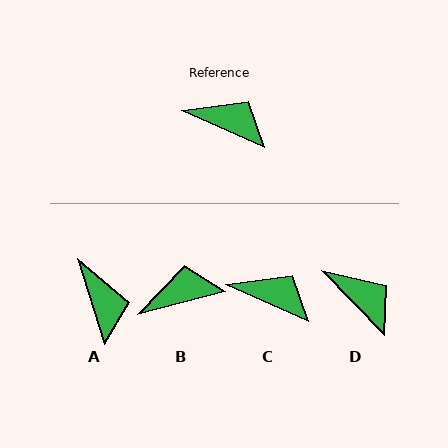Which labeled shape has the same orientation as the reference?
C.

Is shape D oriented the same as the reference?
No, it is off by about 21 degrees.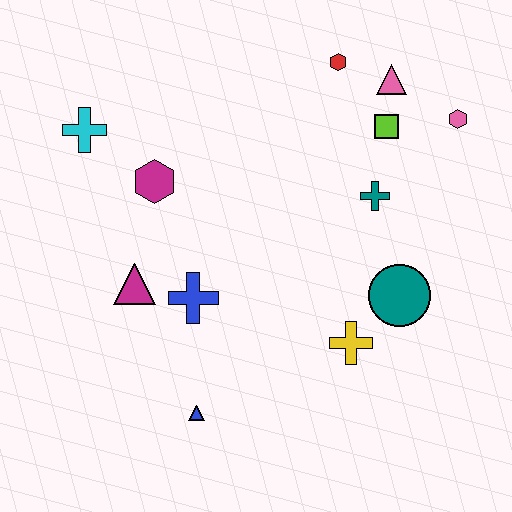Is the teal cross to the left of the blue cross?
No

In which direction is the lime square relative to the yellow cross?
The lime square is above the yellow cross.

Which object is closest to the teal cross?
The lime square is closest to the teal cross.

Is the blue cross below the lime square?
Yes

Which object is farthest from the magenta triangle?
The pink hexagon is farthest from the magenta triangle.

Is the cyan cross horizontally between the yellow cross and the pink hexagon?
No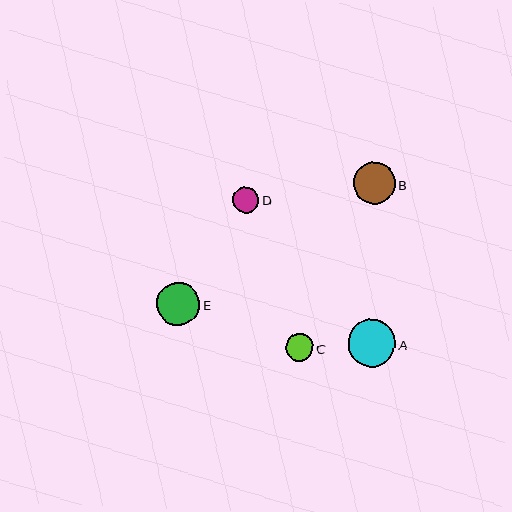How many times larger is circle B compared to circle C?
Circle B is approximately 1.6 times the size of circle C.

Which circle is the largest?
Circle A is the largest with a size of approximately 48 pixels.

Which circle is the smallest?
Circle D is the smallest with a size of approximately 26 pixels.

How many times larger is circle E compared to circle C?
Circle E is approximately 1.6 times the size of circle C.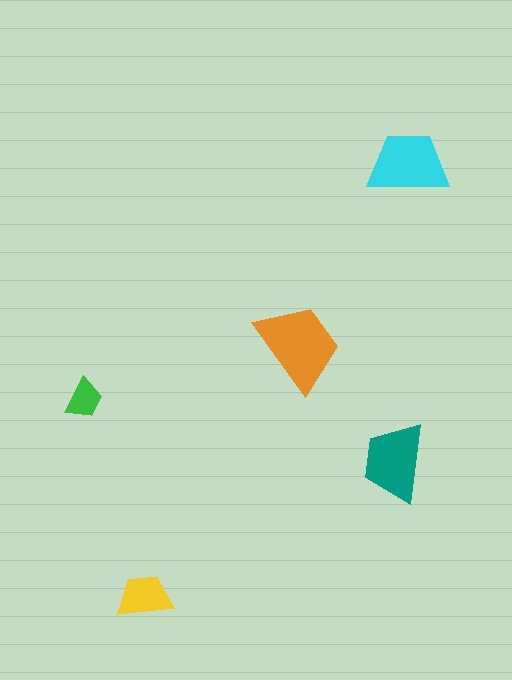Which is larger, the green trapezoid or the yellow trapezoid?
The yellow one.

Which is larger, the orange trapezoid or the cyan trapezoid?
The orange one.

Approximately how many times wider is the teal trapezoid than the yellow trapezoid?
About 1.5 times wider.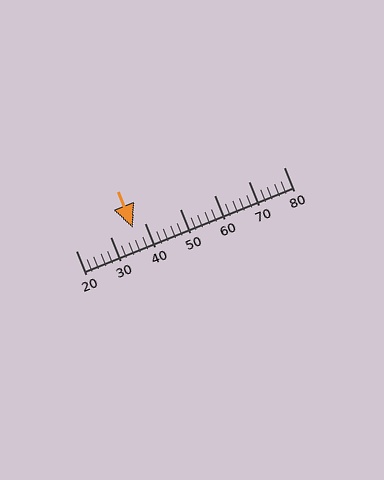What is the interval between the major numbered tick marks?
The major tick marks are spaced 10 units apart.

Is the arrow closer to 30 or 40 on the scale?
The arrow is closer to 40.